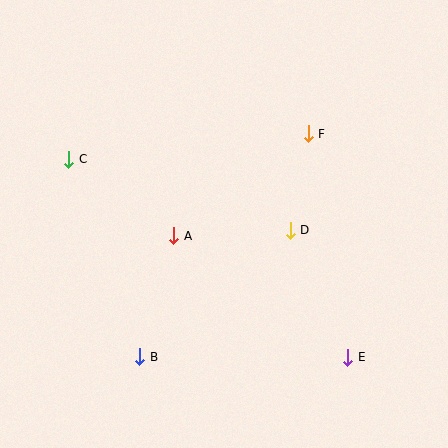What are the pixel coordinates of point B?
Point B is at (140, 357).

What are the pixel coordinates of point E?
Point E is at (348, 357).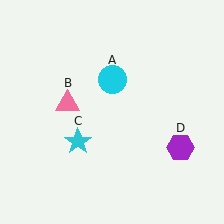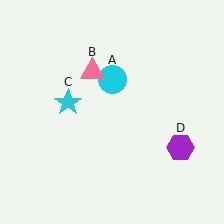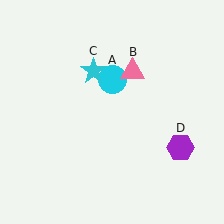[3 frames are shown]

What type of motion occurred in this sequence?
The pink triangle (object B), cyan star (object C) rotated clockwise around the center of the scene.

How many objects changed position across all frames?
2 objects changed position: pink triangle (object B), cyan star (object C).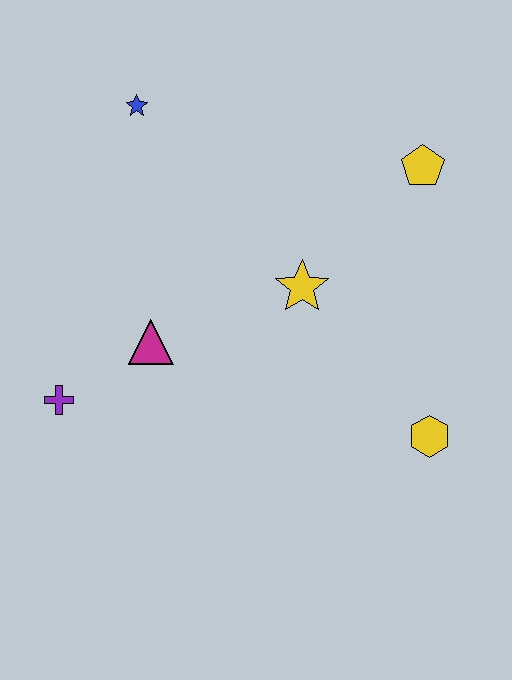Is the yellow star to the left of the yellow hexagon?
Yes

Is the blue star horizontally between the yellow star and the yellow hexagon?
No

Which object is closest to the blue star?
The magenta triangle is closest to the blue star.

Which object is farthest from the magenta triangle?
The yellow pentagon is farthest from the magenta triangle.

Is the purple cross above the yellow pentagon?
No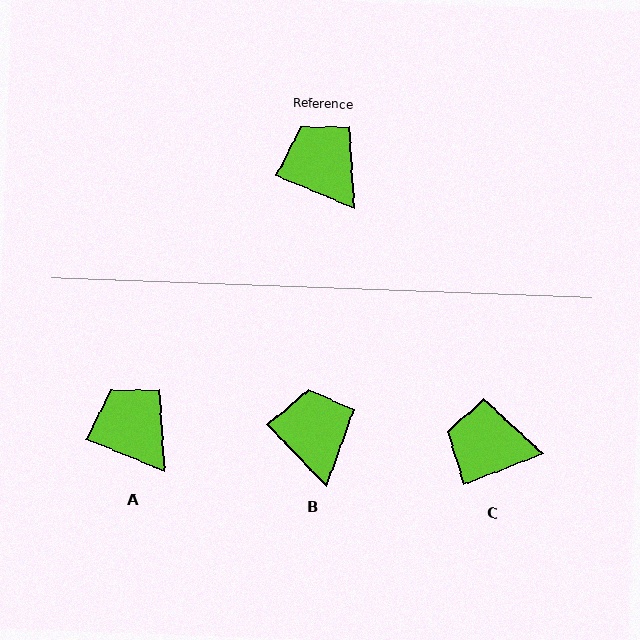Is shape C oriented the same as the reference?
No, it is off by about 43 degrees.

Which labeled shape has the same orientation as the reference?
A.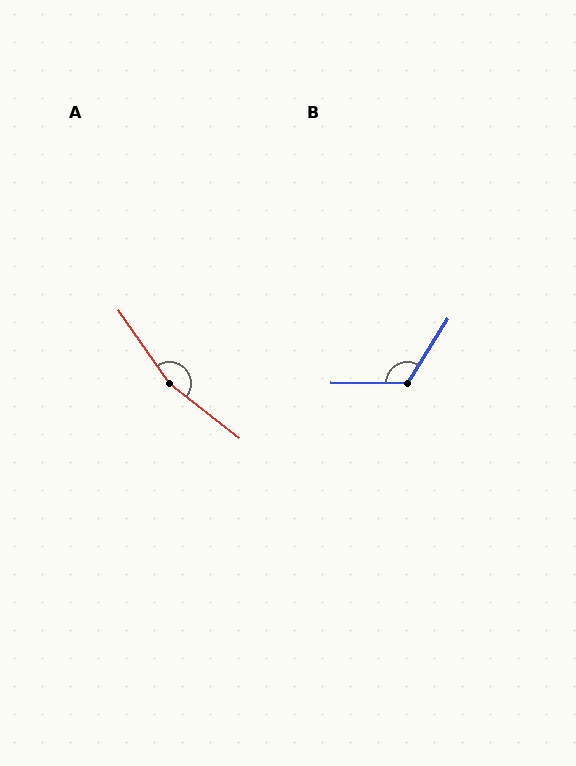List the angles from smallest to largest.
B (121°), A (163°).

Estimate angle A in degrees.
Approximately 163 degrees.